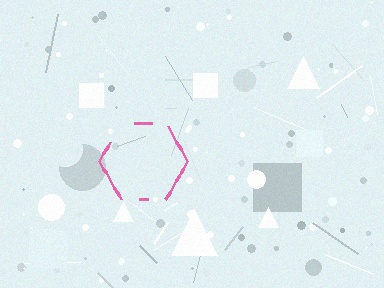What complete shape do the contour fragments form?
The contour fragments form a hexagon.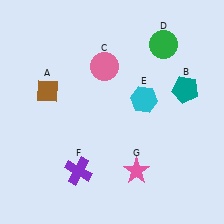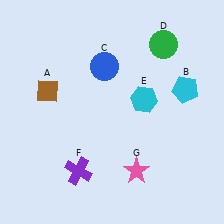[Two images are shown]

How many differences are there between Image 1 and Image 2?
There are 2 differences between the two images.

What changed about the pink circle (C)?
In Image 1, C is pink. In Image 2, it changed to blue.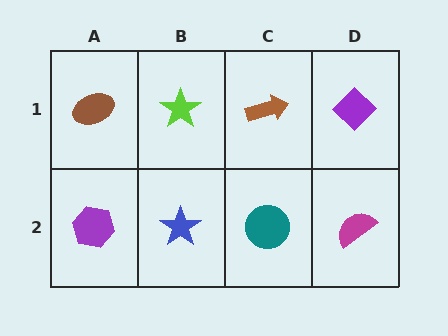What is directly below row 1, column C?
A teal circle.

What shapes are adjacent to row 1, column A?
A purple hexagon (row 2, column A), a lime star (row 1, column B).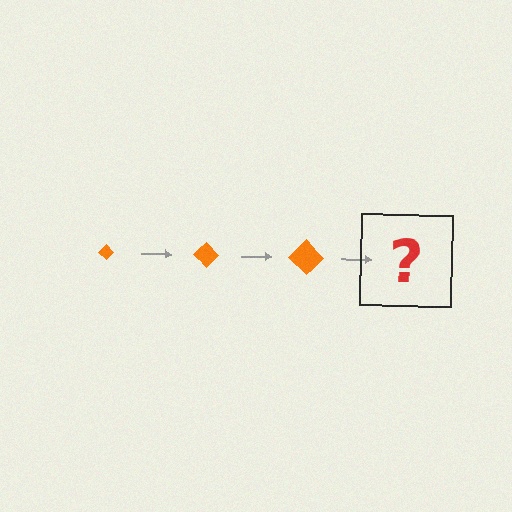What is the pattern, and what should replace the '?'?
The pattern is that the diamond gets progressively larger each step. The '?' should be an orange diamond, larger than the previous one.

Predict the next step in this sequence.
The next step is an orange diamond, larger than the previous one.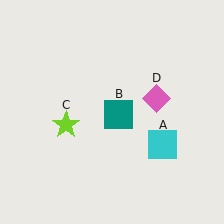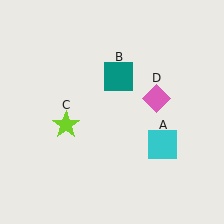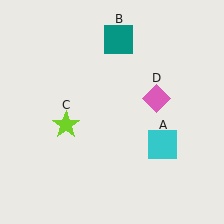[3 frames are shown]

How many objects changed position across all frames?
1 object changed position: teal square (object B).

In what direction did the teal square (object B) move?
The teal square (object B) moved up.